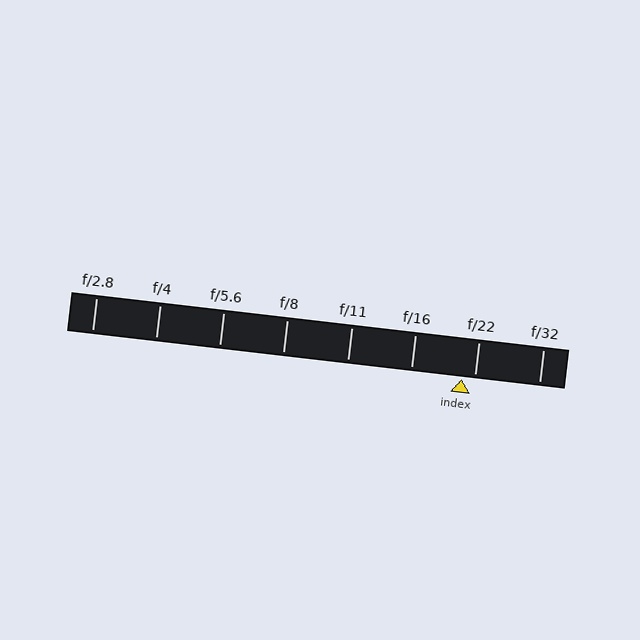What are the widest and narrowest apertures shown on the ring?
The widest aperture shown is f/2.8 and the narrowest is f/32.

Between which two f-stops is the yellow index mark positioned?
The index mark is between f/16 and f/22.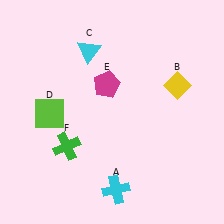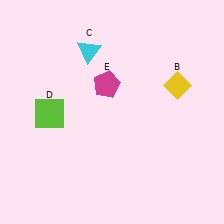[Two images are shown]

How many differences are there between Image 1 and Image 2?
There are 2 differences between the two images.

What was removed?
The cyan cross (A), the green cross (F) were removed in Image 2.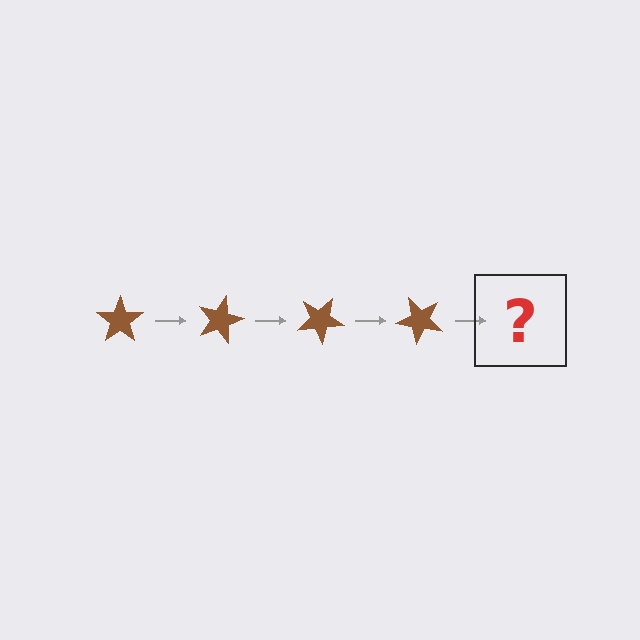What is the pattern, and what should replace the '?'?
The pattern is that the star rotates 15 degrees each step. The '?' should be a brown star rotated 60 degrees.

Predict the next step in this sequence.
The next step is a brown star rotated 60 degrees.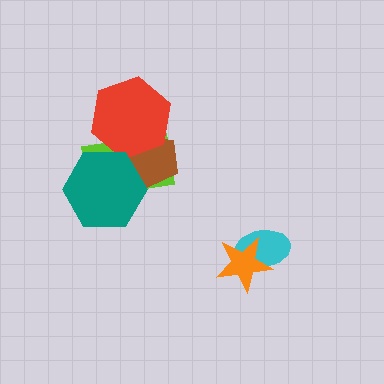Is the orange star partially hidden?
No, no other shape covers it.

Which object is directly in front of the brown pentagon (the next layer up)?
The red hexagon is directly in front of the brown pentagon.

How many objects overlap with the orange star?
1 object overlaps with the orange star.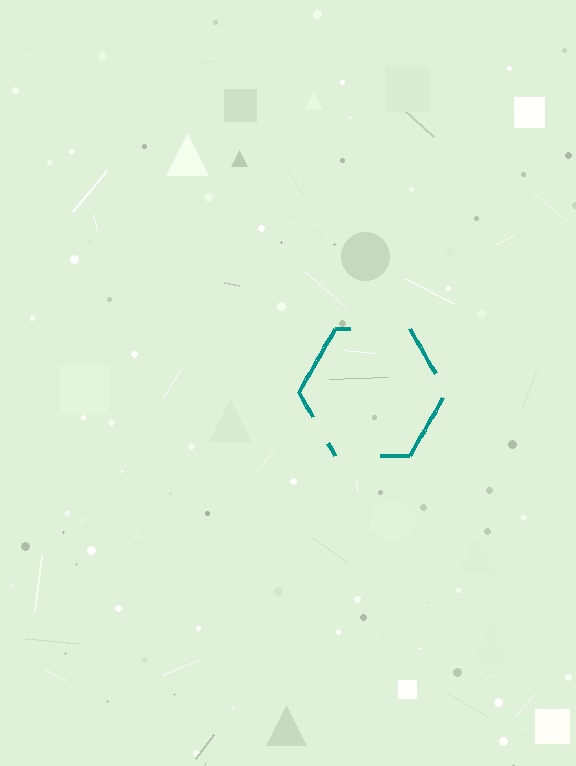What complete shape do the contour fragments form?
The contour fragments form a hexagon.